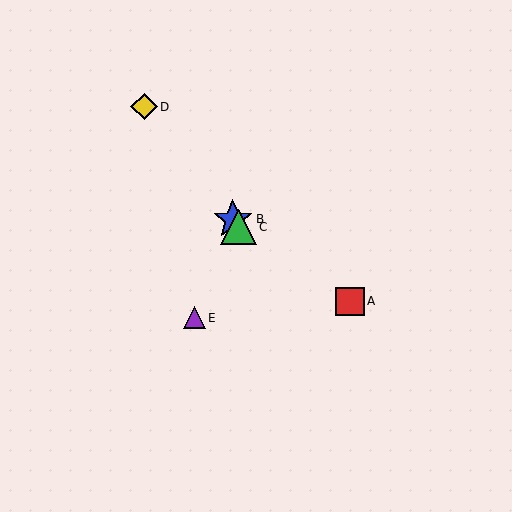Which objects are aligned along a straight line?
Objects B, C, D are aligned along a straight line.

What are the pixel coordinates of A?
Object A is at (350, 301).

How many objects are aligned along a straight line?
3 objects (B, C, D) are aligned along a straight line.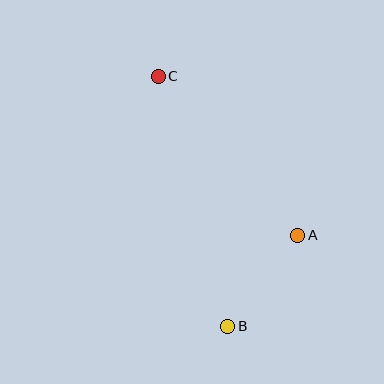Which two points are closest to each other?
Points A and B are closest to each other.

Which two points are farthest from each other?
Points B and C are farthest from each other.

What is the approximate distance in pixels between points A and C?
The distance between A and C is approximately 212 pixels.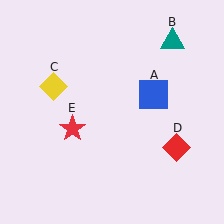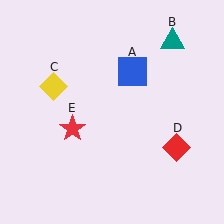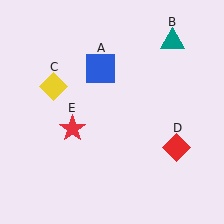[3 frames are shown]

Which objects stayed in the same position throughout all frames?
Teal triangle (object B) and yellow diamond (object C) and red diamond (object D) and red star (object E) remained stationary.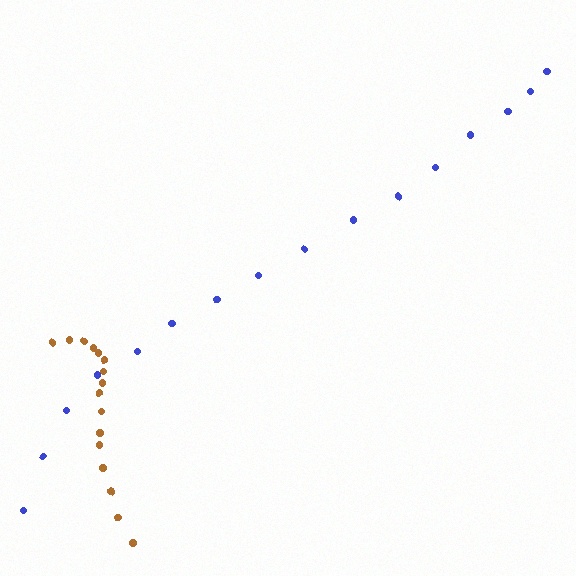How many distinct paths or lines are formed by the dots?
There are 2 distinct paths.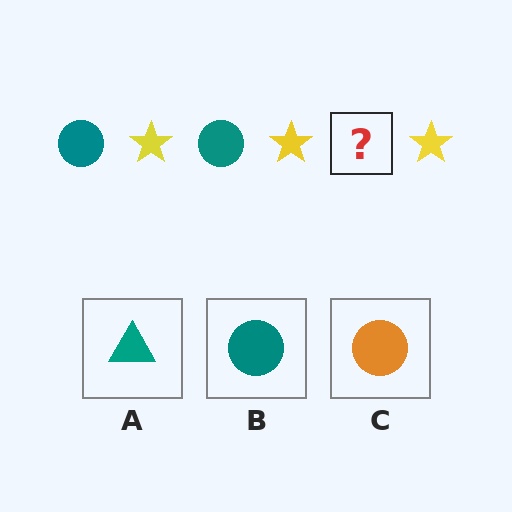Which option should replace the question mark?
Option B.